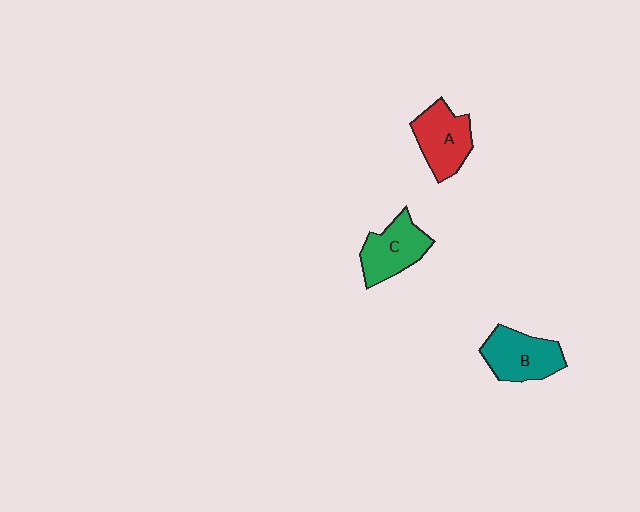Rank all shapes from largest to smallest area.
From largest to smallest: B (teal), A (red), C (green).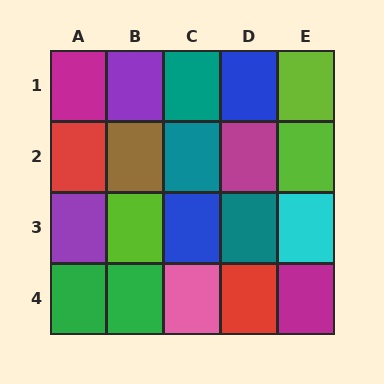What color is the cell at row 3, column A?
Purple.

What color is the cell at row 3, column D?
Teal.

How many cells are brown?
1 cell is brown.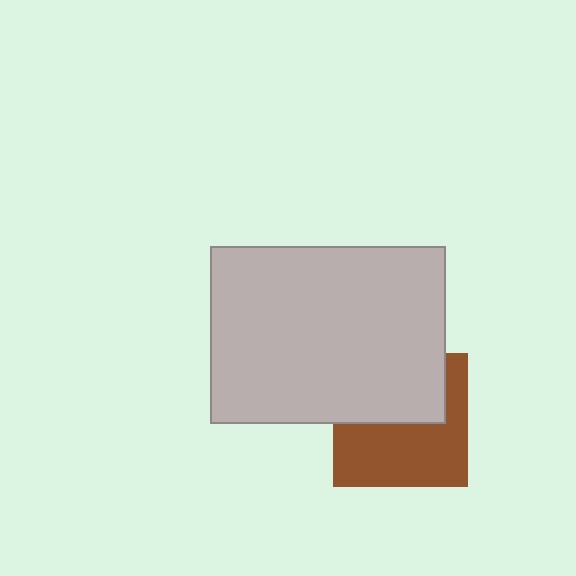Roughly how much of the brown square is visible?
About half of it is visible (roughly 56%).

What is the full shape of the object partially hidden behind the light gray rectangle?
The partially hidden object is a brown square.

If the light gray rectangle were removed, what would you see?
You would see the complete brown square.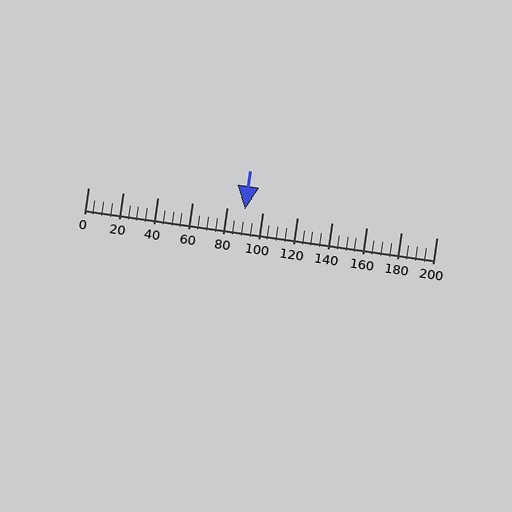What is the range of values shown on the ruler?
The ruler shows values from 0 to 200.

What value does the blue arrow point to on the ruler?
The blue arrow points to approximately 90.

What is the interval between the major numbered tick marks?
The major tick marks are spaced 20 units apart.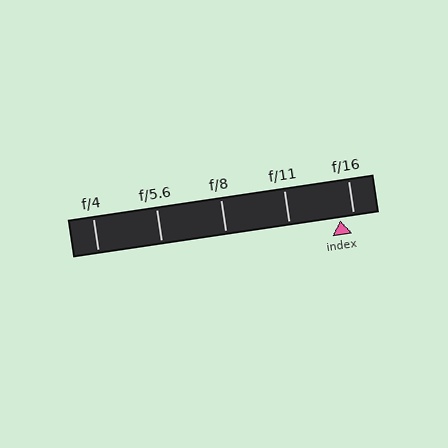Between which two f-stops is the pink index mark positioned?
The index mark is between f/11 and f/16.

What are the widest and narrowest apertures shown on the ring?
The widest aperture shown is f/4 and the narrowest is f/16.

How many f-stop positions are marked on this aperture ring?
There are 5 f-stop positions marked.